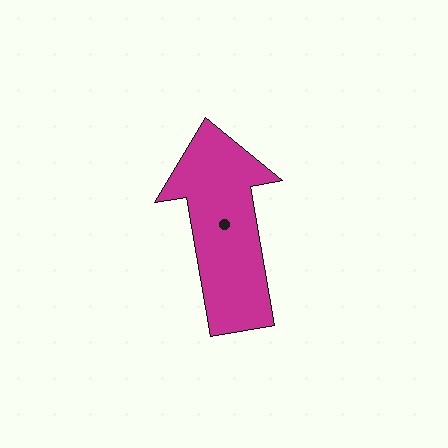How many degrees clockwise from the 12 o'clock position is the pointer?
Approximately 350 degrees.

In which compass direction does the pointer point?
North.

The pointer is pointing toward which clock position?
Roughly 12 o'clock.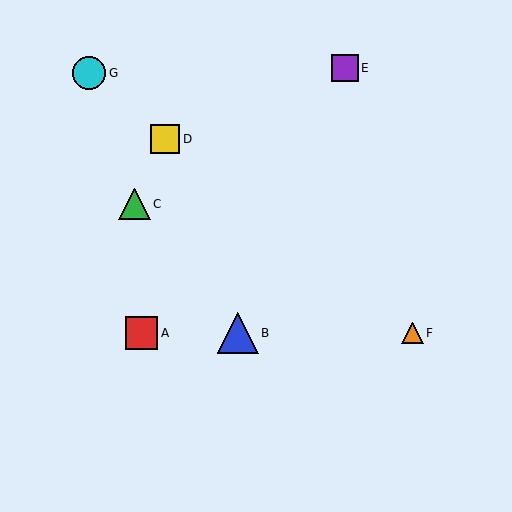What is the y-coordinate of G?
Object G is at y≈73.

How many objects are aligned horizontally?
3 objects (A, B, F) are aligned horizontally.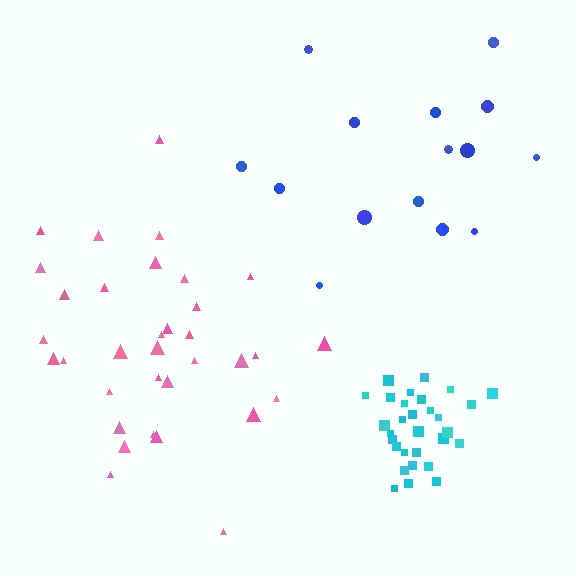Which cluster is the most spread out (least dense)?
Blue.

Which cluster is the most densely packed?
Cyan.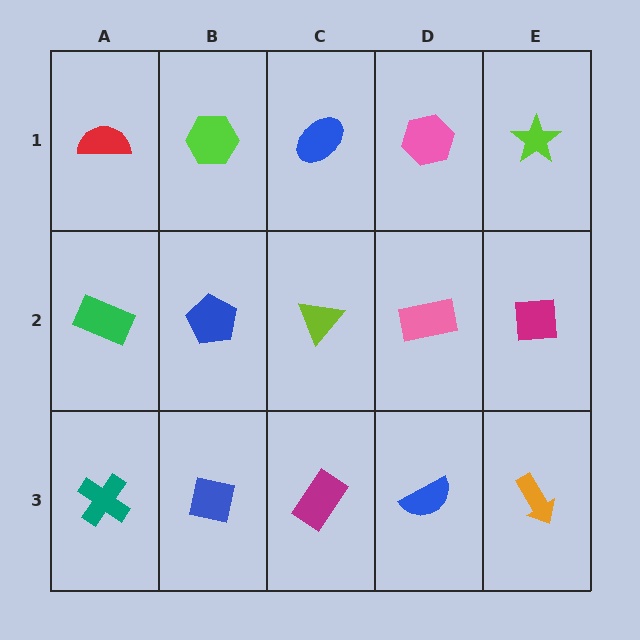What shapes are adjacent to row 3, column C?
A lime triangle (row 2, column C), a blue square (row 3, column B), a blue semicircle (row 3, column D).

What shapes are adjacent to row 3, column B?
A blue pentagon (row 2, column B), a teal cross (row 3, column A), a magenta rectangle (row 3, column C).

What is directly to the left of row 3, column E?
A blue semicircle.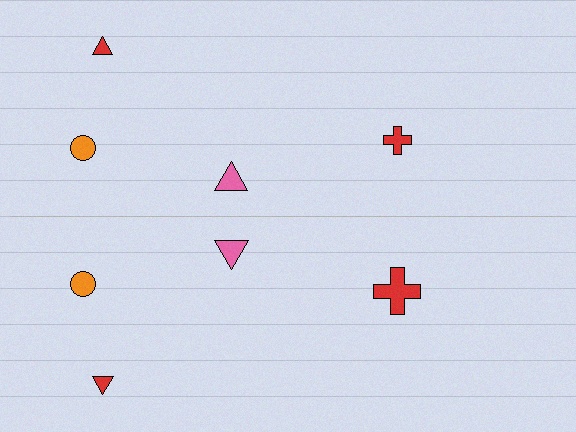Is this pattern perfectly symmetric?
No, the pattern is not perfectly symmetric. The red cross on the bottom side has a different size than its mirror counterpart.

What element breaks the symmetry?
The red cross on the bottom side has a different size than its mirror counterpart.